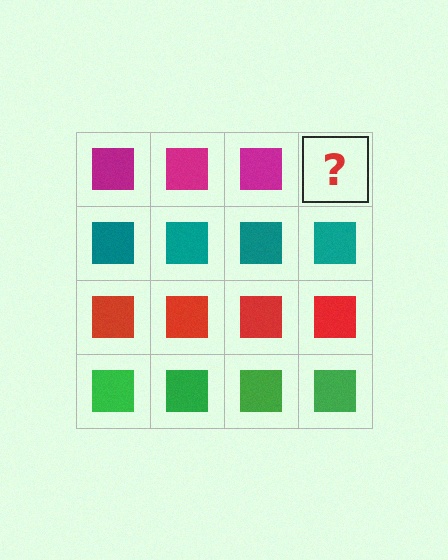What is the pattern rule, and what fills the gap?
The rule is that each row has a consistent color. The gap should be filled with a magenta square.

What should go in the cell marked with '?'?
The missing cell should contain a magenta square.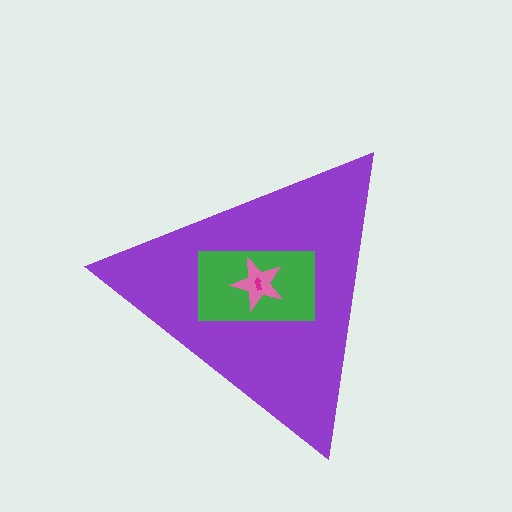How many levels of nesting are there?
4.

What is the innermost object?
The magenta arrow.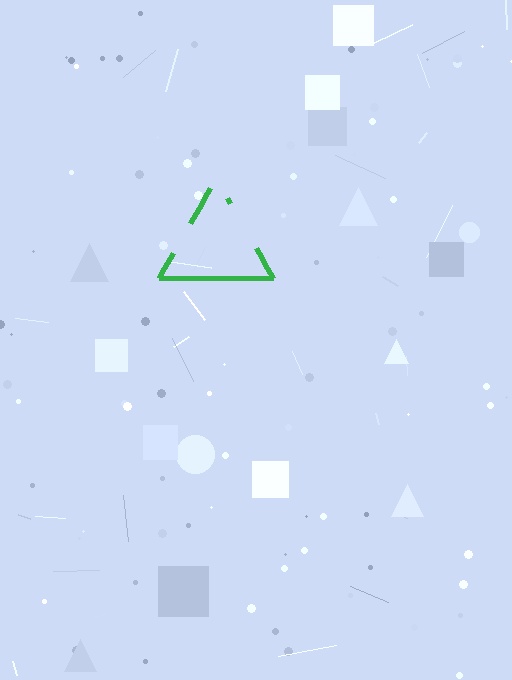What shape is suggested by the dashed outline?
The dashed outline suggests a triangle.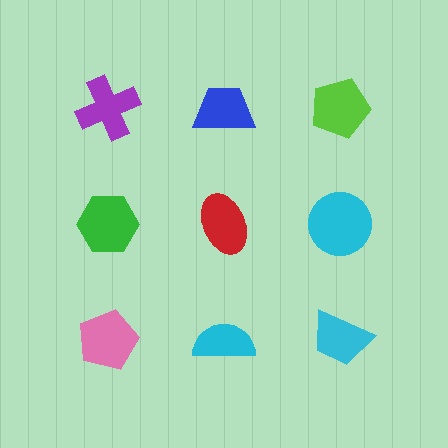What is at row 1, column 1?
A purple cross.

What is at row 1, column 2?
A blue trapezoid.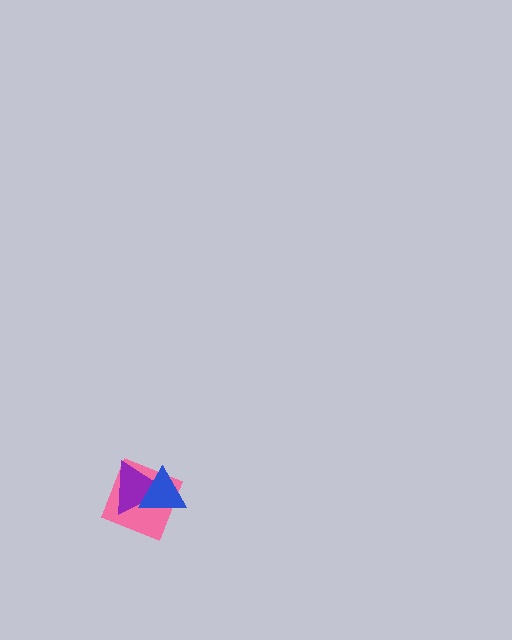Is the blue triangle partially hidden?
No, no other shape covers it.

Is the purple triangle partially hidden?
Yes, it is partially covered by another shape.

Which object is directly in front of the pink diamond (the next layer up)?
The purple triangle is directly in front of the pink diamond.